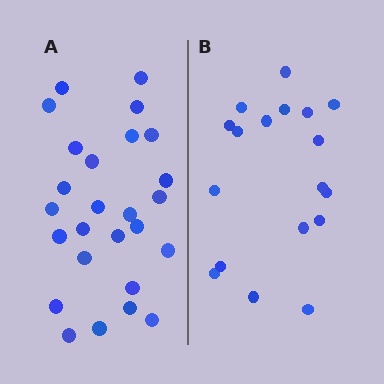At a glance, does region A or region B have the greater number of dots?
Region A (the left region) has more dots.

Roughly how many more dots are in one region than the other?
Region A has roughly 8 or so more dots than region B.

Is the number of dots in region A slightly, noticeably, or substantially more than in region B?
Region A has noticeably more, but not dramatically so. The ratio is roughly 1.4 to 1.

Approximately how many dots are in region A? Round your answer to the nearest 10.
About 30 dots. (The exact count is 26, which rounds to 30.)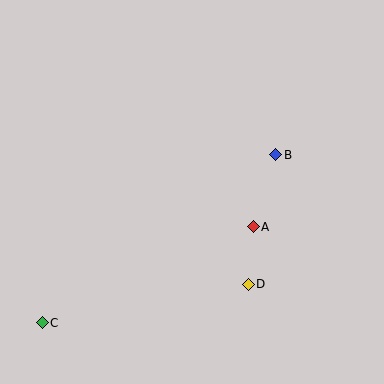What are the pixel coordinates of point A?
Point A is at (253, 227).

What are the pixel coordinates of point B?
Point B is at (276, 155).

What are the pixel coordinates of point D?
Point D is at (248, 284).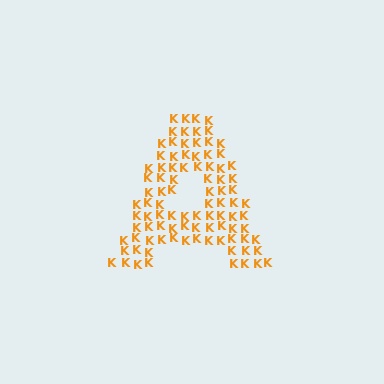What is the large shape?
The large shape is the letter A.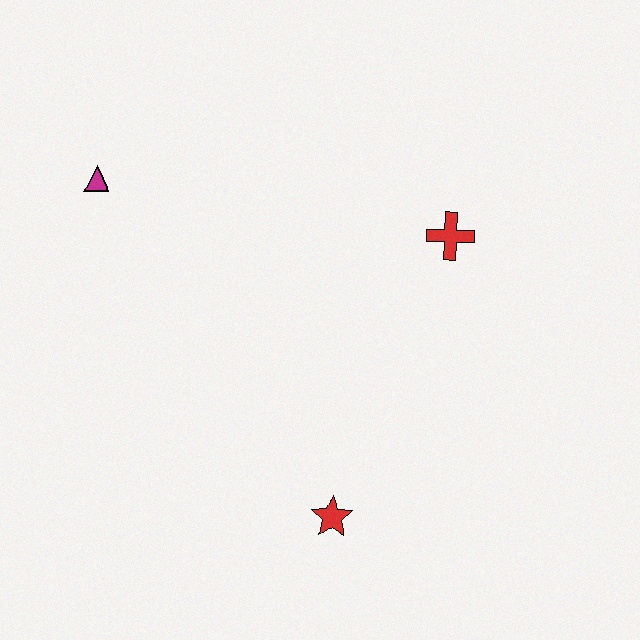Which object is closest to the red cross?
The red star is closest to the red cross.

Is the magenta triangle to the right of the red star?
No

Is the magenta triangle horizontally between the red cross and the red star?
No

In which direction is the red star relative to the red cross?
The red star is below the red cross.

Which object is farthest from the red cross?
The magenta triangle is farthest from the red cross.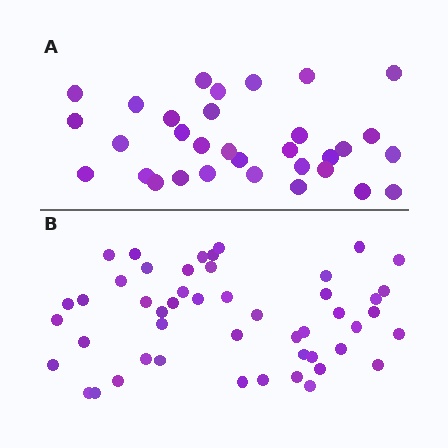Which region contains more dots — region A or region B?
Region B (the bottom region) has more dots.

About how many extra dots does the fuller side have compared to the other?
Region B has approximately 15 more dots than region A.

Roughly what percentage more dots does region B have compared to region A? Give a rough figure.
About 55% more.